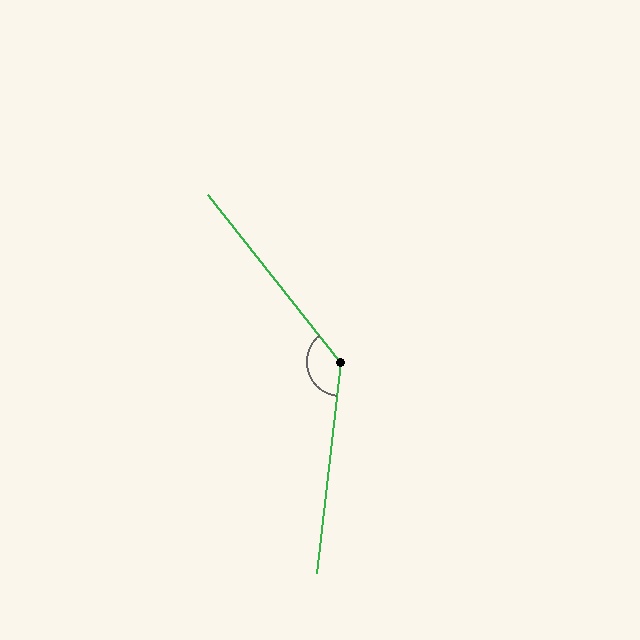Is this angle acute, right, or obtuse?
It is obtuse.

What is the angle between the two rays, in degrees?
Approximately 135 degrees.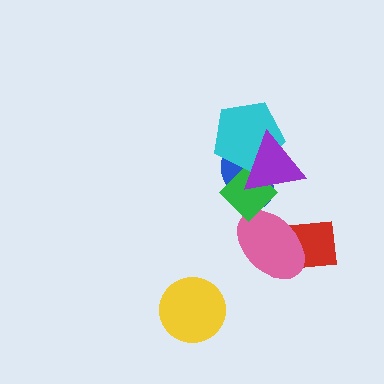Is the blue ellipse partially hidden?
Yes, it is partially covered by another shape.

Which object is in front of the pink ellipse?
The green diamond is in front of the pink ellipse.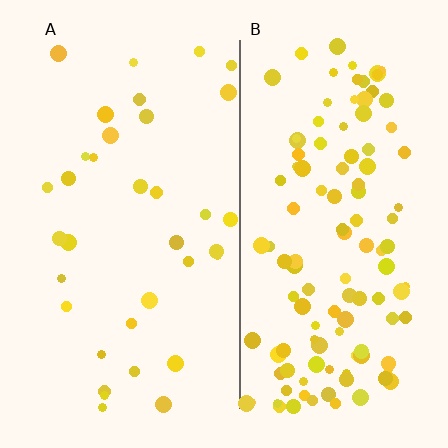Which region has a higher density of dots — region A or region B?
B (the right).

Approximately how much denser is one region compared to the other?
Approximately 3.3× — region B over region A.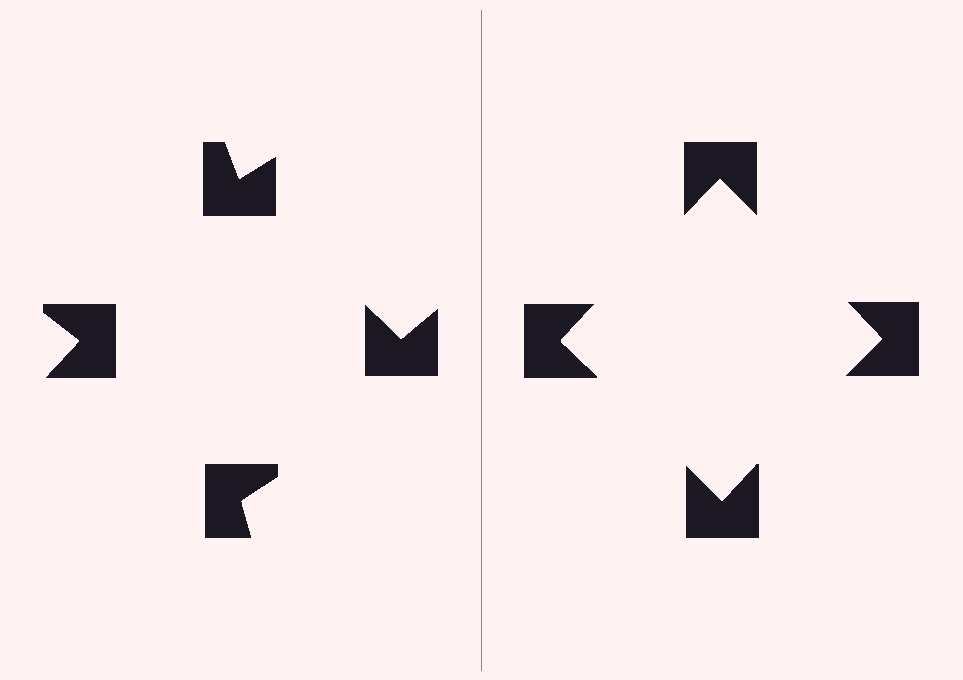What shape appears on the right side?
An illusory square.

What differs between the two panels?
The notched squares are positioned identically on both sides; only the wedge orientations differ. On the right they align to a square; on the left they are misaligned.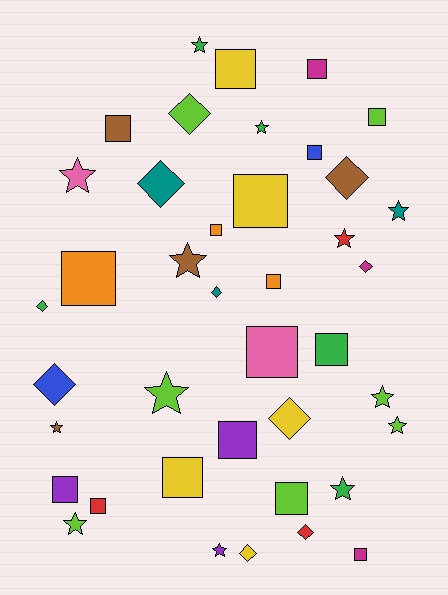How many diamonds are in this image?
There are 10 diamonds.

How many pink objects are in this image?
There are 2 pink objects.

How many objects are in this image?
There are 40 objects.